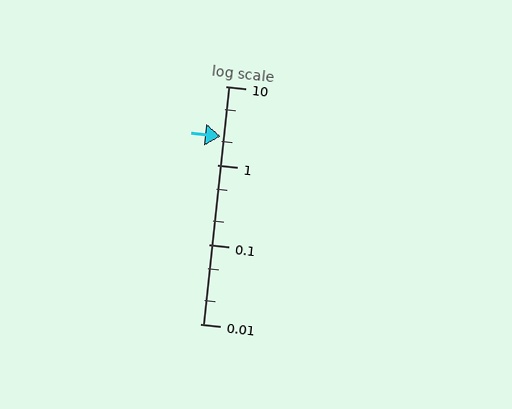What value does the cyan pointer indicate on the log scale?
The pointer indicates approximately 2.3.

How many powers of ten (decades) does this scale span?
The scale spans 3 decades, from 0.01 to 10.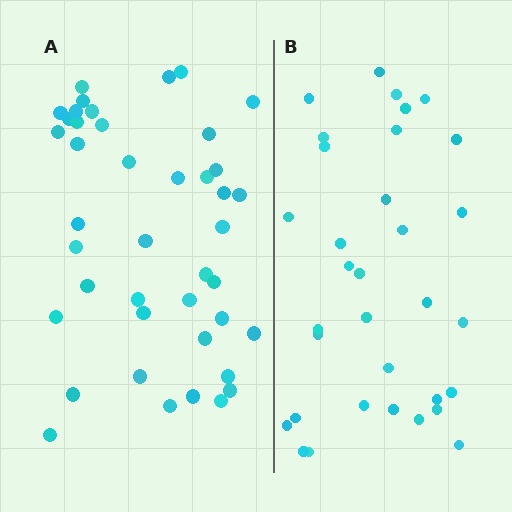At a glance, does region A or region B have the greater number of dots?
Region A (the left region) has more dots.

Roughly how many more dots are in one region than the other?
Region A has roughly 8 or so more dots than region B.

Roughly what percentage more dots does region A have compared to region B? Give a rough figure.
About 25% more.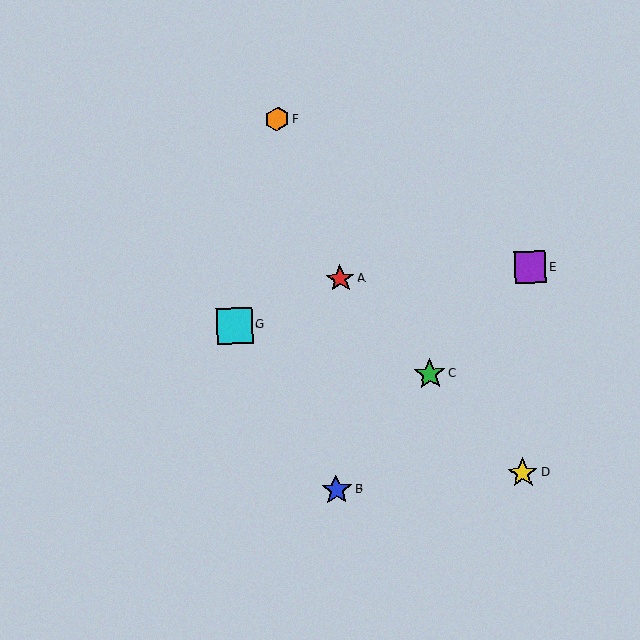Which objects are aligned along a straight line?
Objects A, C, D are aligned along a straight line.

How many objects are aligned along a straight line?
3 objects (A, C, D) are aligned along a straight line.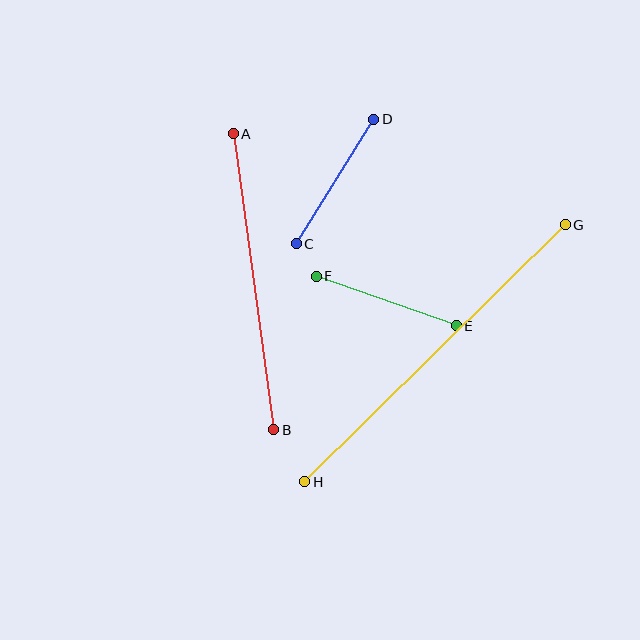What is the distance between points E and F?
The distance is approximately 148 pixels.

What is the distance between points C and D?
The distance is approximately 147 pixels.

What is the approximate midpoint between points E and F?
The midpoint is at approximately (386, 301) pixels.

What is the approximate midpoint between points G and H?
The midpoint is at approximately (435, 353) pixels.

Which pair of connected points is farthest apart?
Points G and H are farthest apart.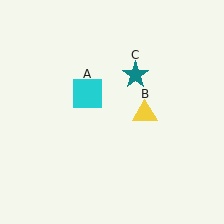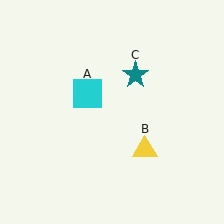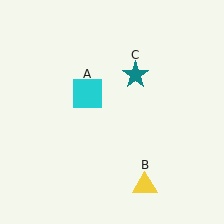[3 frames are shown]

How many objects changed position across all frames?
1 object changed position: yellow triangle (object B).